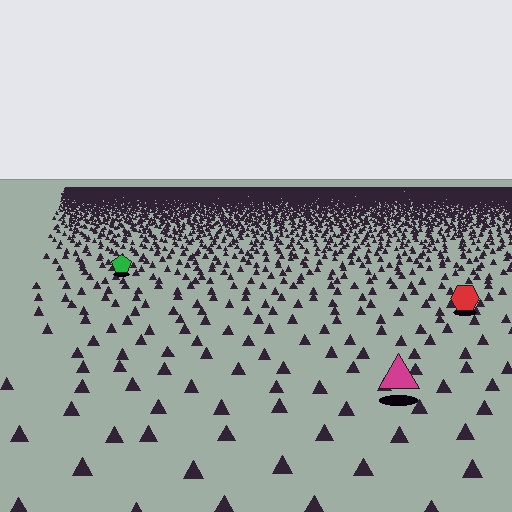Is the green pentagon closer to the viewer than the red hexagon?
No. The red hexagon is closer — you can tell from the texture gradient: the ground texture is coarser near it.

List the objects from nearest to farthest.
From nearest to farthest: the magenta triangle, the red hexagon, the green pentagon.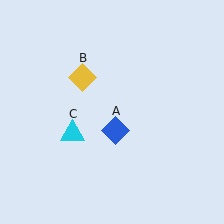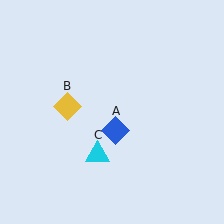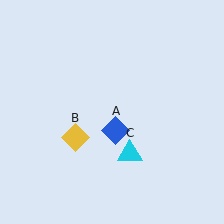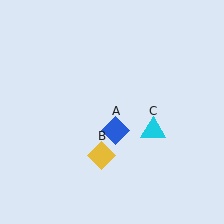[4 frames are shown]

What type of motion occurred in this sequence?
The yellow diamond (object B), cyan triangle (object C) rotated counterclockwise around the center of the scene.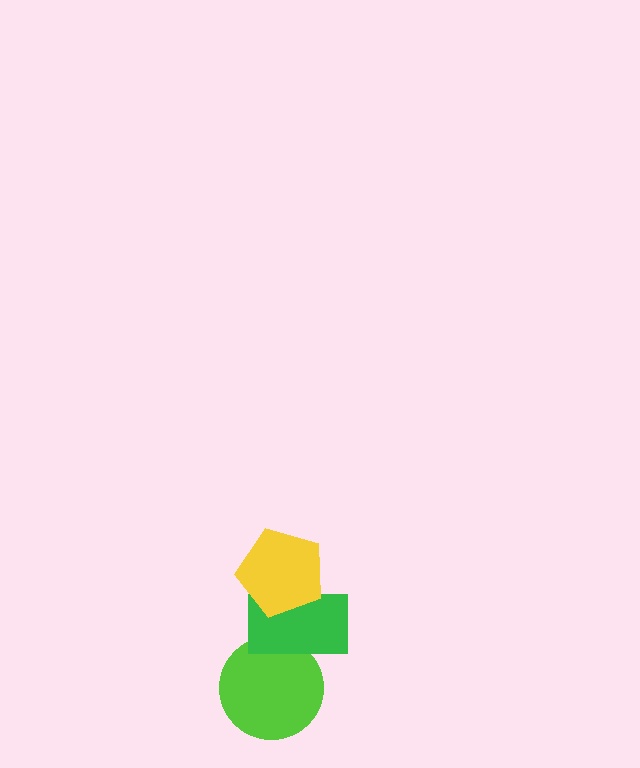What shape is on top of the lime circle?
The green rectangle is on top of the lime circle.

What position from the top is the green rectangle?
The green rectangle is 2nd from the top.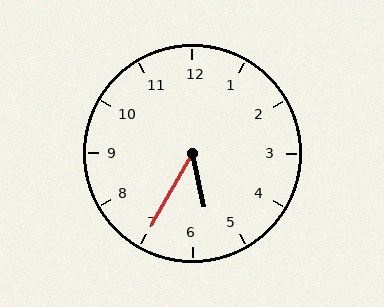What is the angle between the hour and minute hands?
Approximately 42 degrees.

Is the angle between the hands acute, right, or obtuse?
It is acute.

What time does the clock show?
5:35.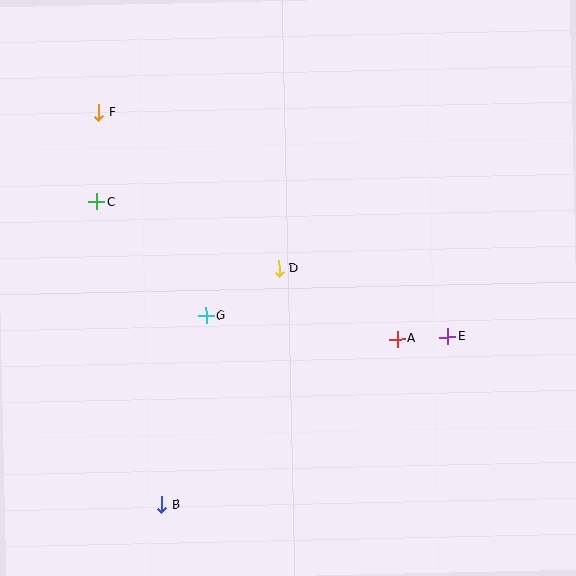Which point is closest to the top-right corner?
Point E is closest to the top-right corner.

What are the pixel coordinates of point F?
Point F is at (99, 112).